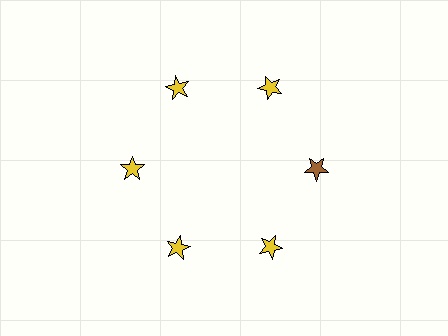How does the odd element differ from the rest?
It has a different color: brown instead of yellow.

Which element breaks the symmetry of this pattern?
The brown star at roughly the 3 o'clock position breaks the symmetry. All other shapes are yellow stars.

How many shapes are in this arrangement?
There are 6 shapes arranged in a ring pattern.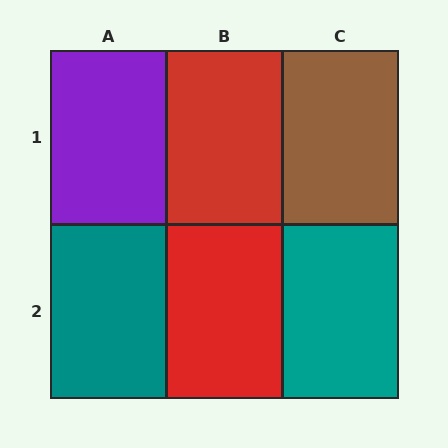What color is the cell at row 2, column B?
Red.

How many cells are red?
2 cells are red.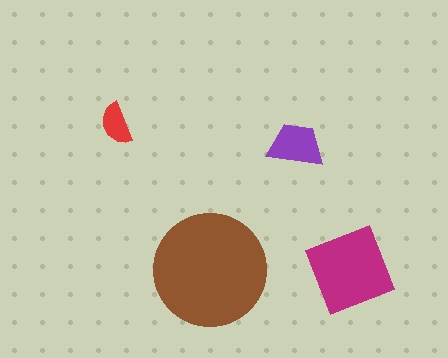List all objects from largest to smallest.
The brown circle, the magenta diamond, the purple trapezoid, the red semicircle.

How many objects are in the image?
There are 4 objects in the image.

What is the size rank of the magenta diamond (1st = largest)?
2nd.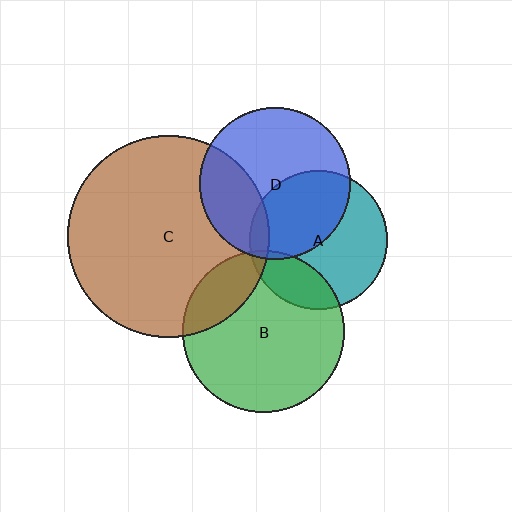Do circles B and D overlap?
Yes.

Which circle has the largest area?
Circle C (brown).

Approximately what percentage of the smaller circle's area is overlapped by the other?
Approximately 5%.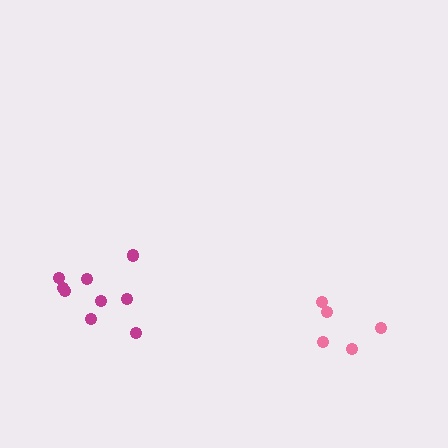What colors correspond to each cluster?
The clusters are colored: magenta, pink.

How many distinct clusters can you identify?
There are 2 distinct clusters.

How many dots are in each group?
Group 1: 9 dots, Group 2: 5 dots (14 total).